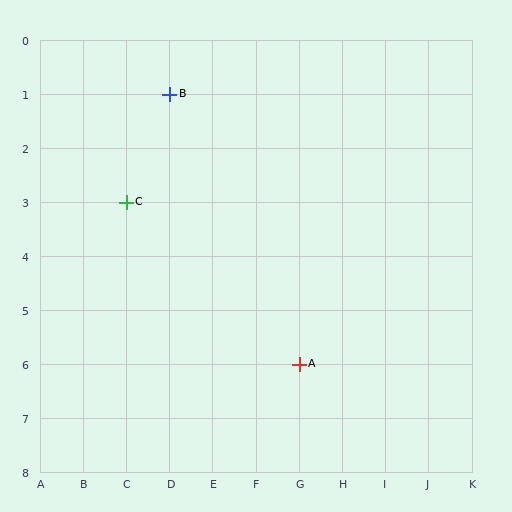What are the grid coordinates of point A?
Point A is at grid coordinates (G, 6).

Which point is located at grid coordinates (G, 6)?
Point A is at (G, 6).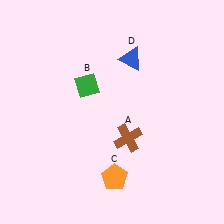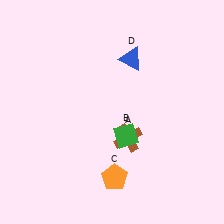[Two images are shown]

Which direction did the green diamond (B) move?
The green diamond (B) moved down.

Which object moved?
The green diamond (B) moved down.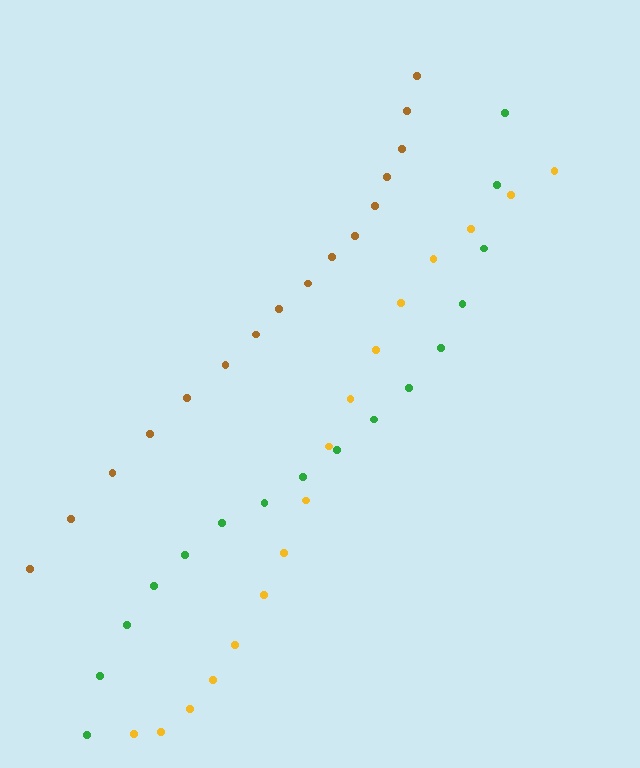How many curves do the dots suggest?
There are 3 distinct paths.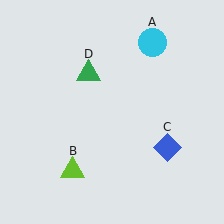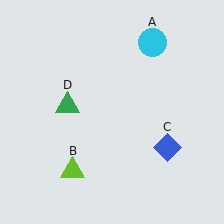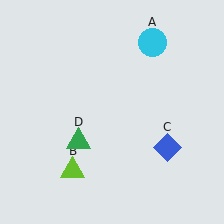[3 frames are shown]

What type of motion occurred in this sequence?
The green triangle (object D) rotated counterclockwise around the center of the scene.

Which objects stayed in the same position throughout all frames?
Cyan circle (object A) and lime triangle (object B) and blue diamond (object C) remained stationary.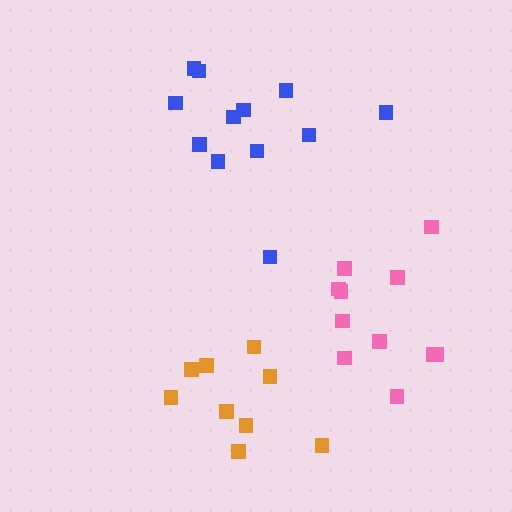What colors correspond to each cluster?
The clusters are colored: orange, pink, blue.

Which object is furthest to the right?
The pink cluster is rightmost.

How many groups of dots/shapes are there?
There are 3 groups.